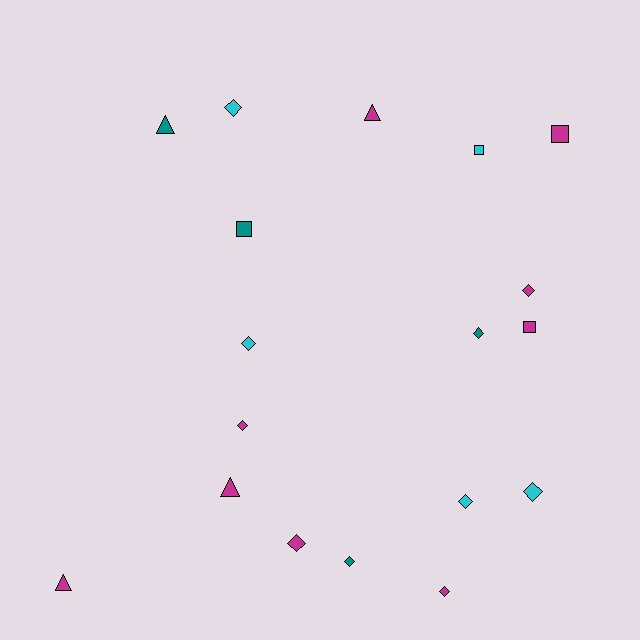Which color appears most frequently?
Magenta, with 9 objects.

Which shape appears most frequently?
Diamond, with 10 objects.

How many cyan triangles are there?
There are no cyan triangles.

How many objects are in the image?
There are 18 objects.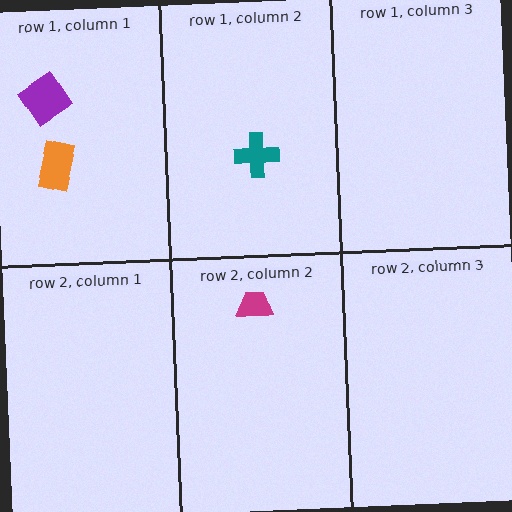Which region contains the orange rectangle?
The row 1, column 1 region.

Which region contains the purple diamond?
The row 1, column 1 region.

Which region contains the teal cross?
The row 1, column 2 region.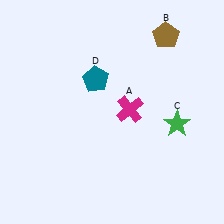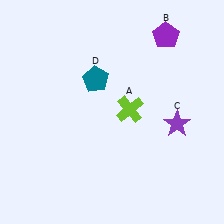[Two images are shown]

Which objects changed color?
A changed from magenta to lime. B changed from brown to purple. C changed from green to purple.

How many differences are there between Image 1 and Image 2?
There are 3 differences between the two images.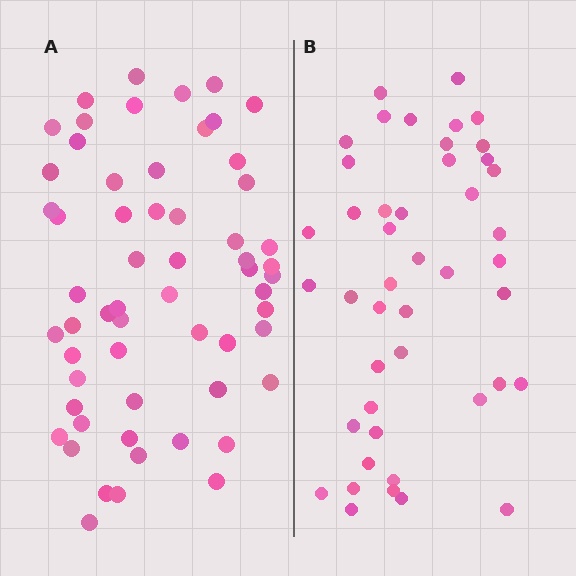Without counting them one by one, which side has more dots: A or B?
Region A (the left region) has more dots.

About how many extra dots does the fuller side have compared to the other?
Region A has approximately 15 more dots than region B.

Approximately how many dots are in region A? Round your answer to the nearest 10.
About 60 dots. (The exact count is 59, which rounds to 60.)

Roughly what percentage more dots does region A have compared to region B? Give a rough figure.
About 30% more.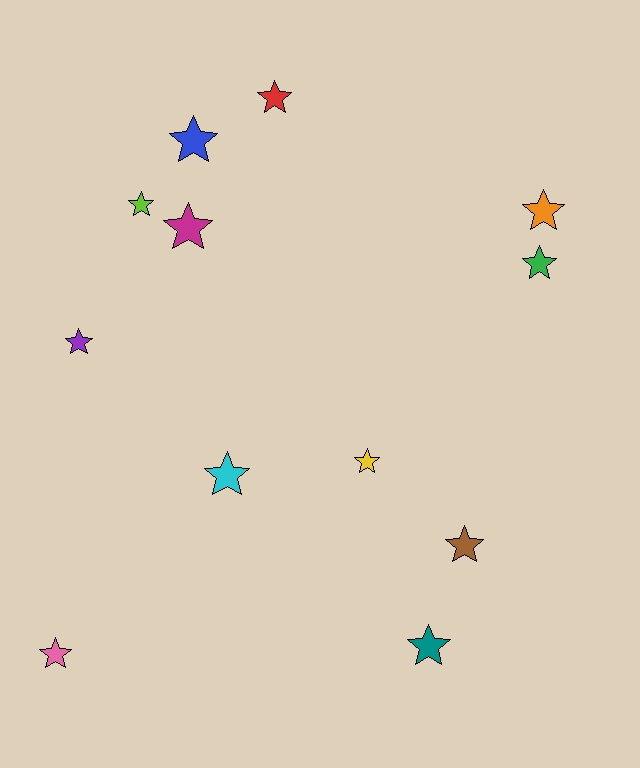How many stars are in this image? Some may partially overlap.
There are 12 stars.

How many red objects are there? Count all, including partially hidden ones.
There is 1 red object.